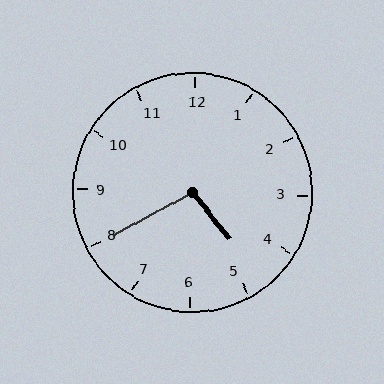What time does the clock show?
4:40.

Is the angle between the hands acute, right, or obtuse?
It is obtuse.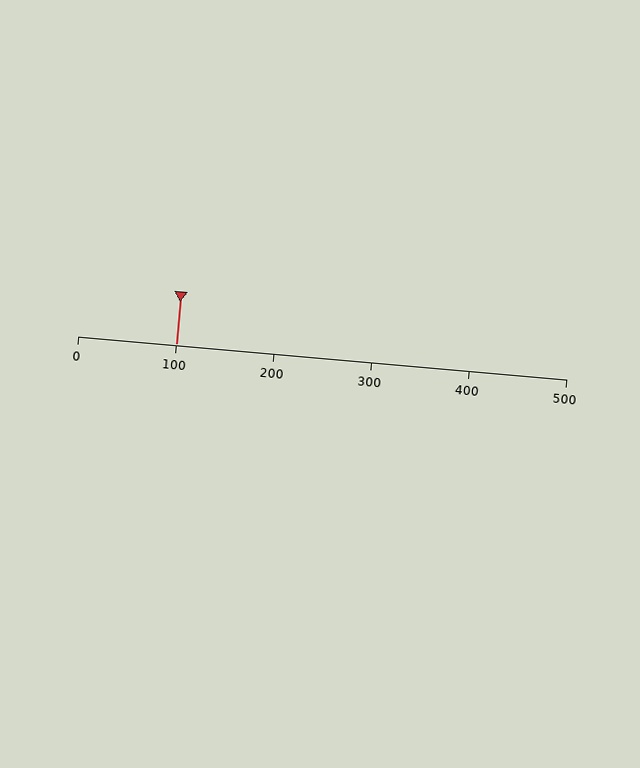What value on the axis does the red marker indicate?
The marker indicates approximately 100.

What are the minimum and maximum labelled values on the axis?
The axis runs from 0 to 500.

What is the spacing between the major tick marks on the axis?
The major ticks are spaced 100 apart.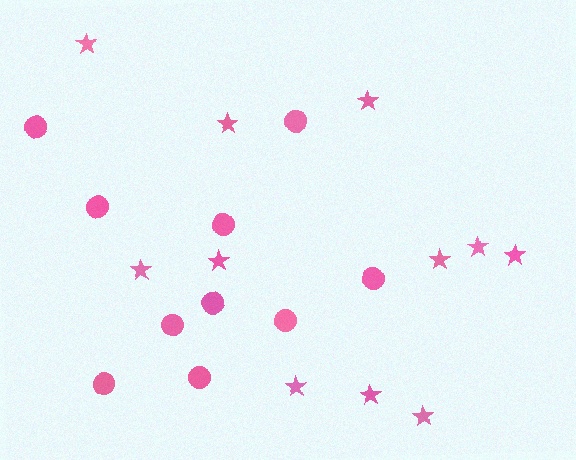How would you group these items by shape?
There are 2 groups: one group of stars (11) and one group of circles (10).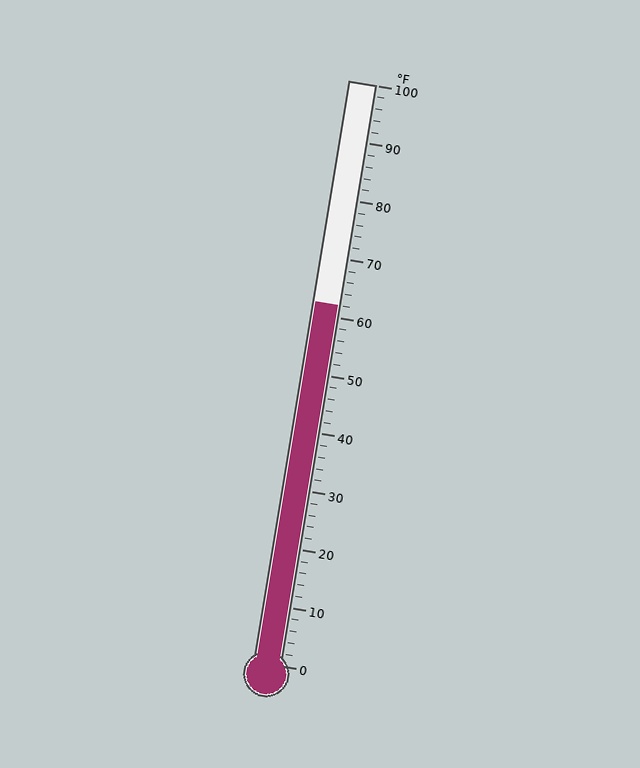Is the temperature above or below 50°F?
The temperature is above 50°F.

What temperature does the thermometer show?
The thermometer shows approximately 62°F.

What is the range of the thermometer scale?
The thermometer scale ranges from 0°F to 100°F.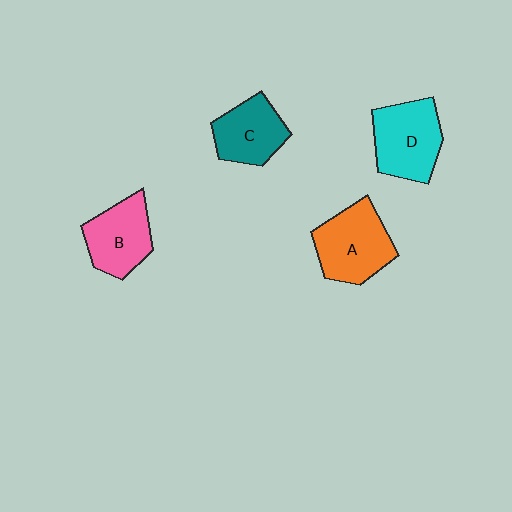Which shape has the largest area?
Shape A (orange).